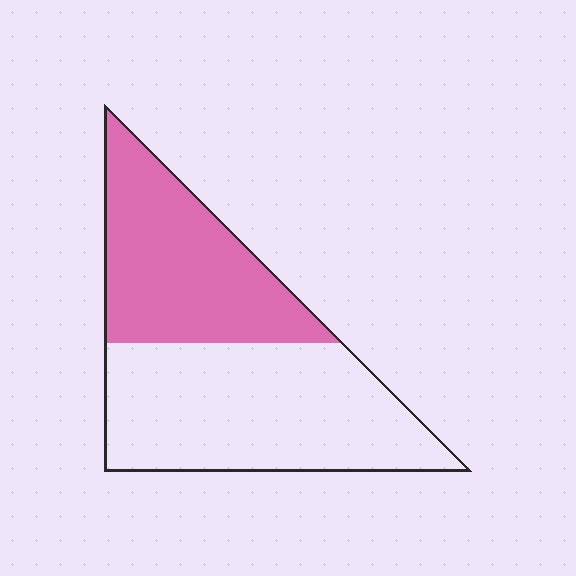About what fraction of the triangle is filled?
About two fifths (2/5).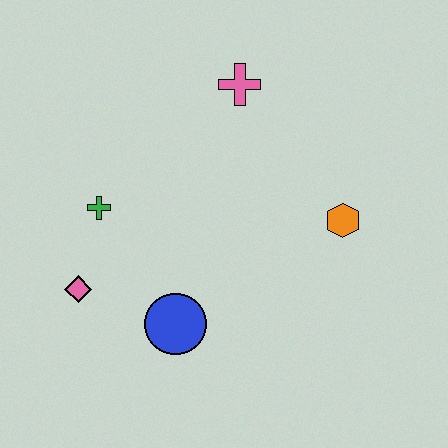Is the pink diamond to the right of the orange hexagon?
No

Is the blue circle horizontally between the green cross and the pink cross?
Yes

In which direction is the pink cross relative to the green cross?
The pink cross is to the right of the green cross.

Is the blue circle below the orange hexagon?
Yes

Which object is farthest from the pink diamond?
The orange hexagon is farthest from the pink diamond.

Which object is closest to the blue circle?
The pink diamond is closest to the blue circle.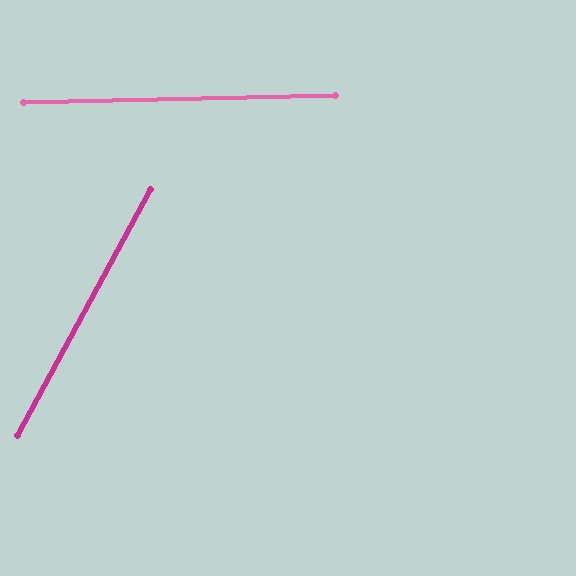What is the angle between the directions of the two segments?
Approximately 60 degrees.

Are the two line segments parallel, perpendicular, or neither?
Neither parallel nor perpendicular — they differ by about 60°.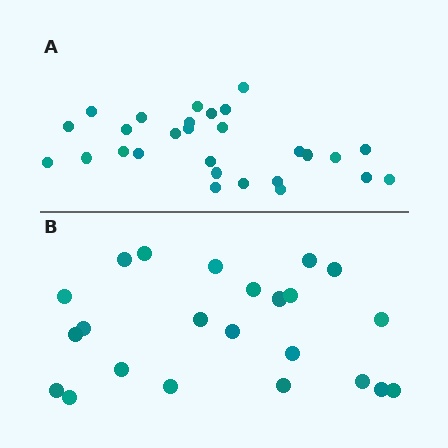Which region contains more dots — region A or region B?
Region A (the top region) has more dots.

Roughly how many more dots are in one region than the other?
Region A has about 5 more dots than region B.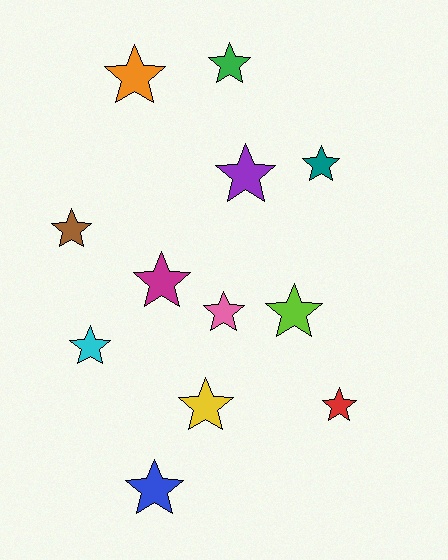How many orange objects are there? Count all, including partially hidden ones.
There is 1 orange object.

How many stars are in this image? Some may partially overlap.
There are 12 stars.